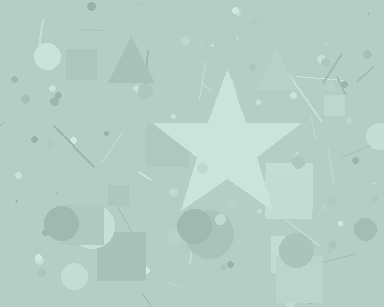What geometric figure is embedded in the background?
A star is embedded in the background.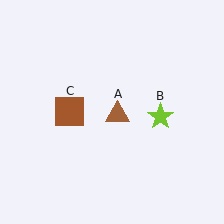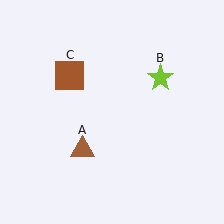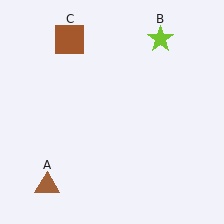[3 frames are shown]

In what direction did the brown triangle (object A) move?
The brown triangle (object A) moved down and to the left.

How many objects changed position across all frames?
3 objects changed position: brown triangle (object A), lime star (object B), brown square (object C).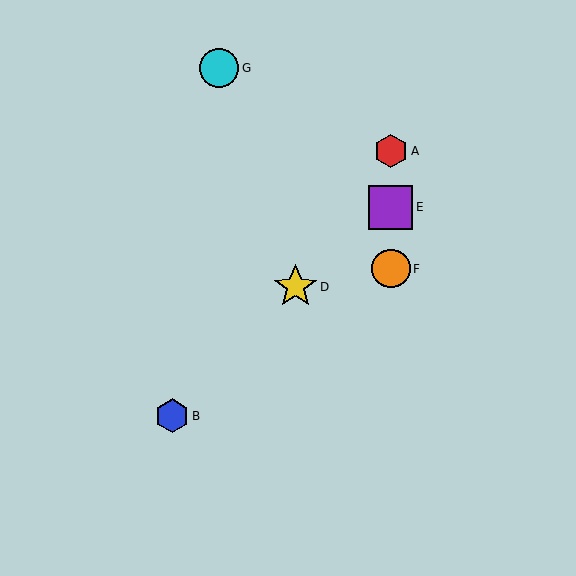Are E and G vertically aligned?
No, E is at x≈391 and G is at x≈219.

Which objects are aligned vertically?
Objects A, C, E, F are aligned vertically.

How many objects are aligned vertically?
4 objects (A, C, E, F) are aligned vertically.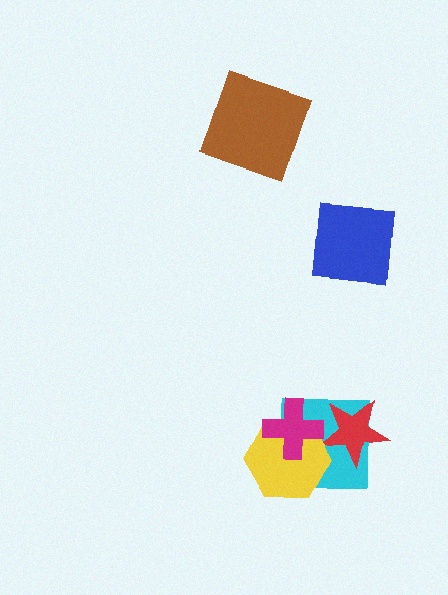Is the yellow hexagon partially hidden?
Yes, it is partially covered by another shape.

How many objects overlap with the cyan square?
3 objects overlap with the cyan square.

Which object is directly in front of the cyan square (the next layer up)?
The red star is directly in front of the cyan square.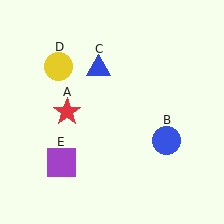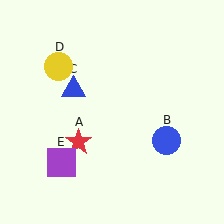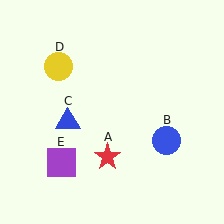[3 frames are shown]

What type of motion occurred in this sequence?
The red star (object A), blue triangle (object C) rotated counterclockwise around the center of the scene.